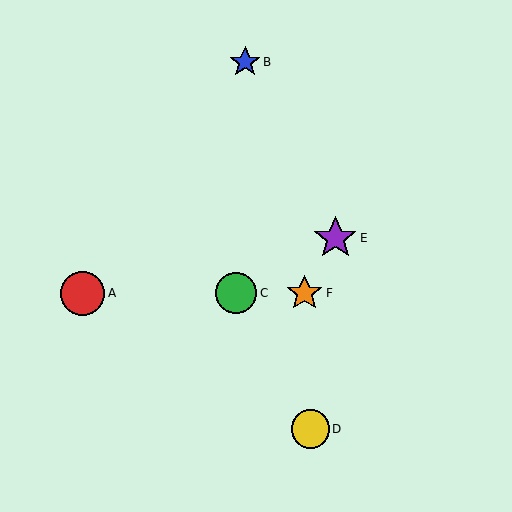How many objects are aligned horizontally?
3 objects (A, C, F) are aligned horizontally.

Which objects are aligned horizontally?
Objects A, C, F are aligned horizontally.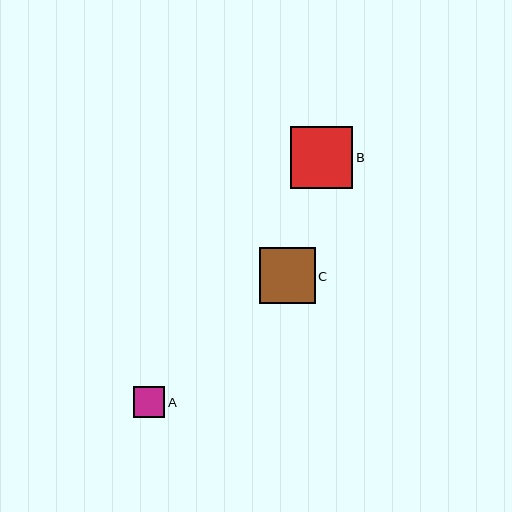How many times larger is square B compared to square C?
Square B is approximately 1.1 times the size of square C.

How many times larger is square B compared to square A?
Square B is approximately 2.0 times the size of square A.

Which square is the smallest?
Square A is the smallest with a size of approximately 31 pixels.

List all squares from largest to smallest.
From largest to smallest: B, C, A.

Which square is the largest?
Square B is the largest with a size of approximately 62 pixels.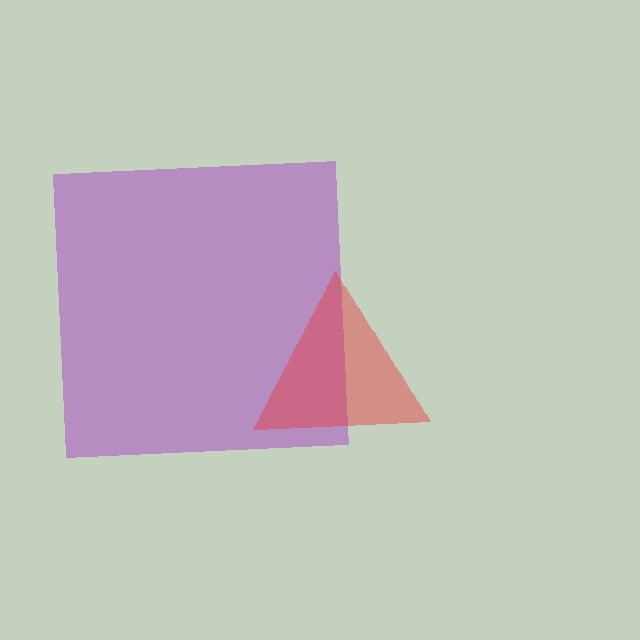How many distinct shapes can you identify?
There are 2 distinct shapes: a purple square, a red triangle.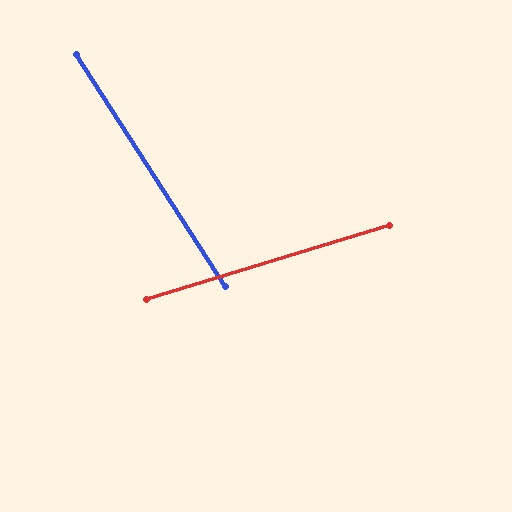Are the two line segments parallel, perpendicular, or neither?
Neither parallel nor perpendicular — they differ by about 74°.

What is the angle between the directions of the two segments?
Approximately 74 degrees.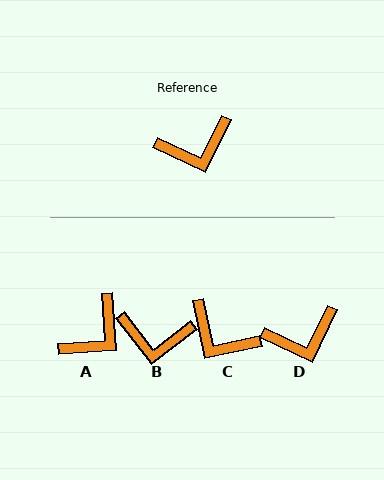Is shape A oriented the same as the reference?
No, it is off by about 29 degrees.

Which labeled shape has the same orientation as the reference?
D.